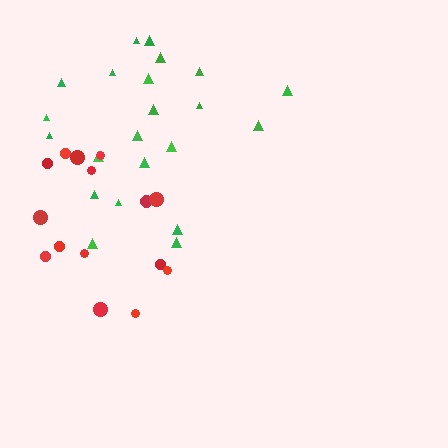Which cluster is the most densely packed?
Green.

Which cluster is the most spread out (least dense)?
Red.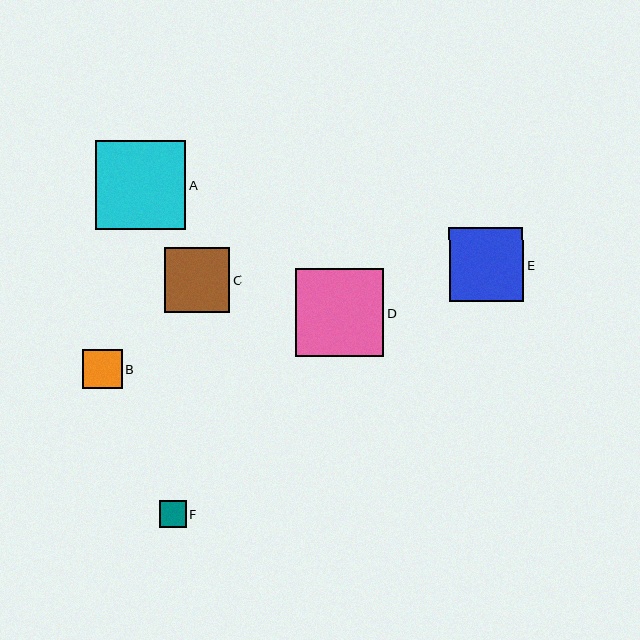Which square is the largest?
Square A is the largest with a size of approximately 90 pixels.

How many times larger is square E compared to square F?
Square E is approximately 2.7 times the size of square F.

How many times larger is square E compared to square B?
Square E is approximately 1.9 times the size of square B.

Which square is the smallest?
Square F is the smallest with a size of approximately 27 pixels.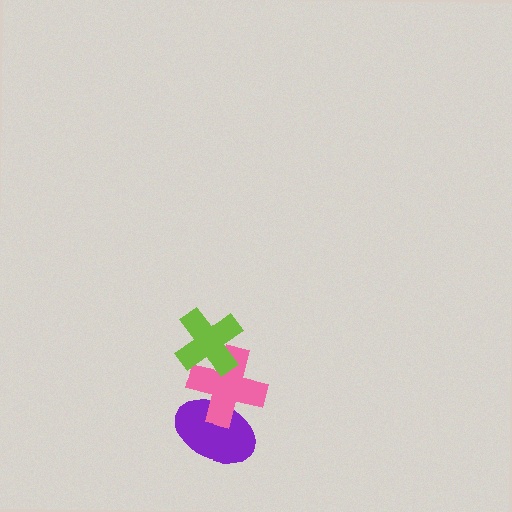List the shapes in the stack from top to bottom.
From top to bottom: the lime cross, the pink cross, the purple ellipse.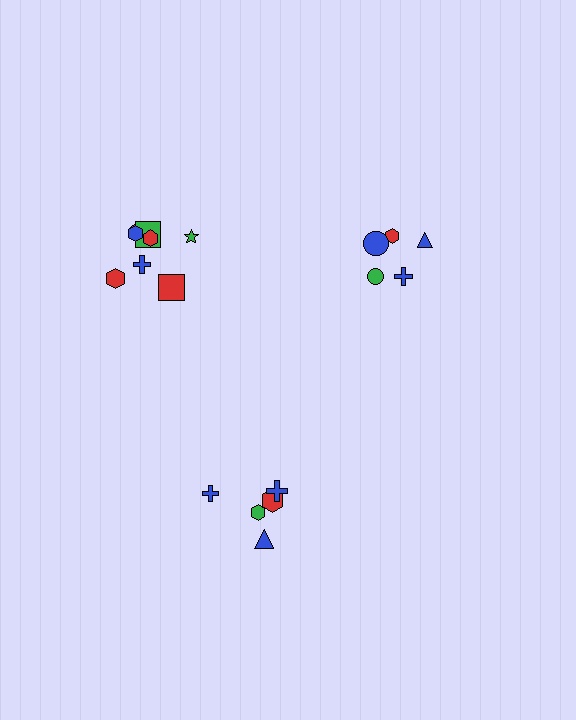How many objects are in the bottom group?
There are 5 objects.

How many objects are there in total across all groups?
There are 18 objects.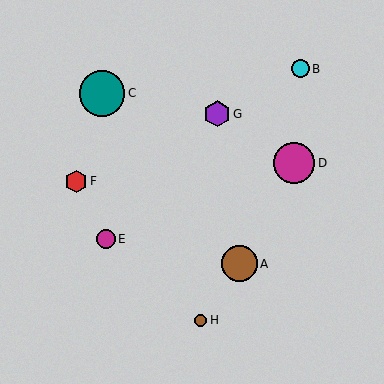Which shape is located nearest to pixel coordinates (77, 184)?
The red hexagon (labeled F) at (76, 181) is nearest to that location.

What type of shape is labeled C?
Shape C is a teal circle.